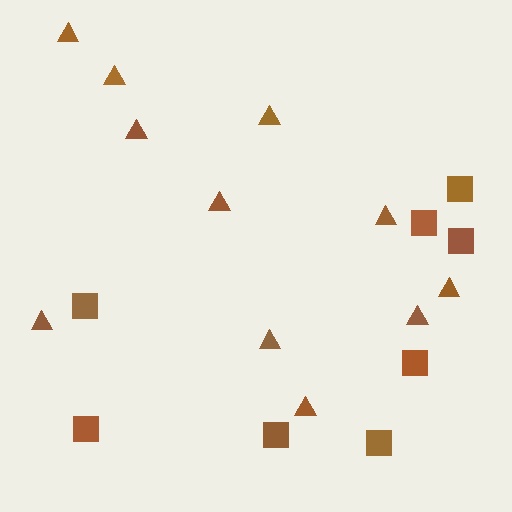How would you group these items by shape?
There are 2 groups: one group of triangles (11) and one group of squares (8).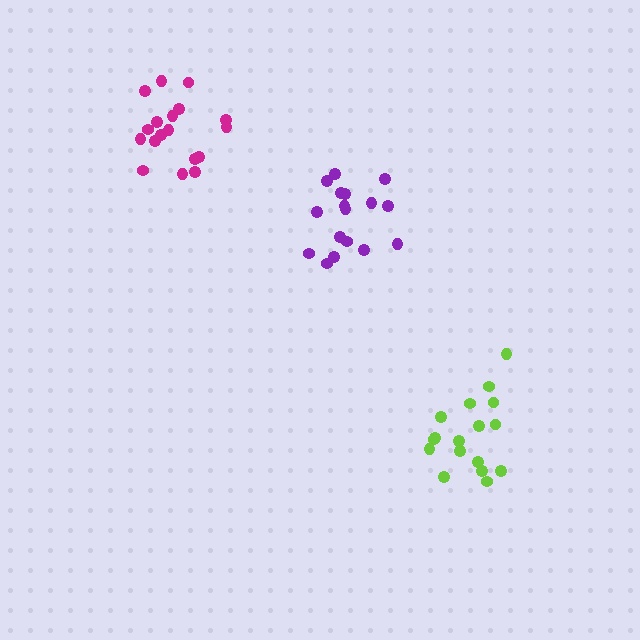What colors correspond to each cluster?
The clusters are colored: magenta, lime, purple.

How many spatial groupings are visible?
There are 3 spatial groupings.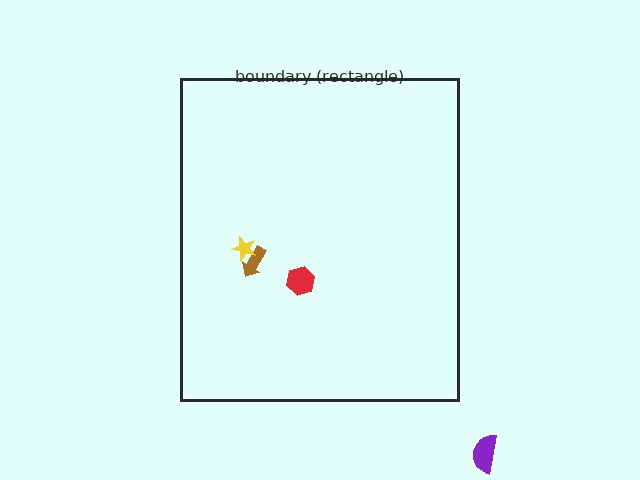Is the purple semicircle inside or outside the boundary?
Outside.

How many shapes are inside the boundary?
3 inside, 1 outside.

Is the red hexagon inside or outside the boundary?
Inside.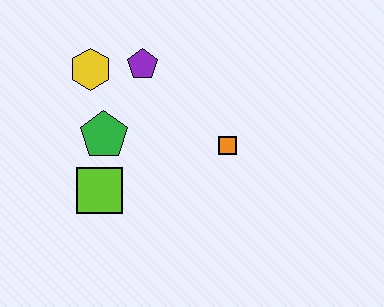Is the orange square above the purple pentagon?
No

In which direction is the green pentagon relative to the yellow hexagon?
The green pentagon is below the yellow hexagon.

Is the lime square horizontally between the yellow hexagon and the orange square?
Yes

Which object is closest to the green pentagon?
The lime square is closest to the green pentagon.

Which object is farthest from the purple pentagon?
The lime square is farthest from the purple pentagon.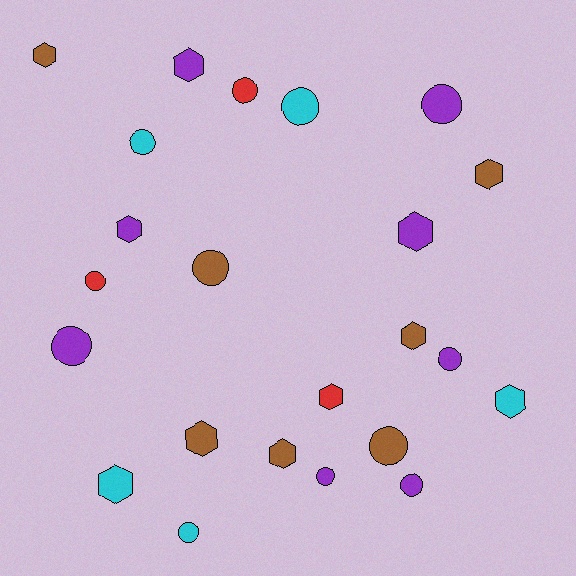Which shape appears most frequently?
Circle, with 12 objects.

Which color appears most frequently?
Purple, with 8 objects.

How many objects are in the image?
There are 23 objects.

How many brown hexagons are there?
There are 5 brown hexagons.